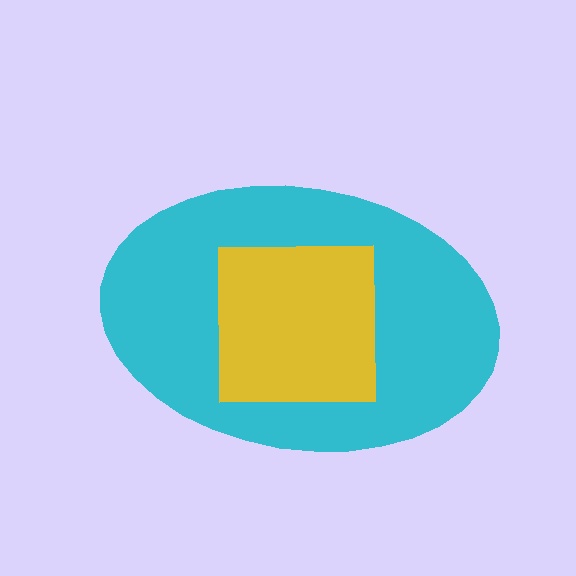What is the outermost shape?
The cyan ellipse.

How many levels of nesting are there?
2.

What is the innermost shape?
The yellow square.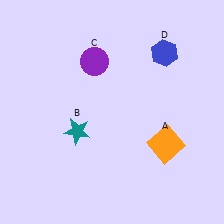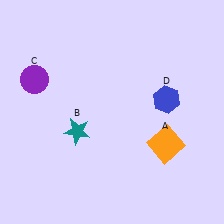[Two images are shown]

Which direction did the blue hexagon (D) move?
The blue hexagon (D) moved down.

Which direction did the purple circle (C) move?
The purple circle (C) moved left.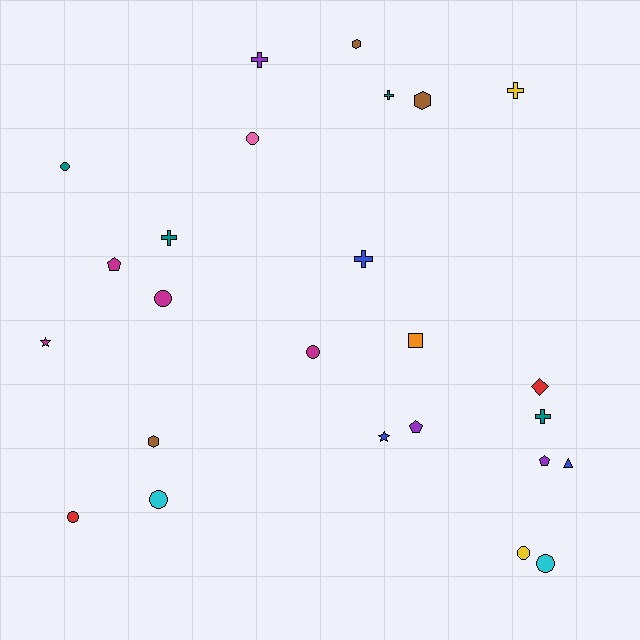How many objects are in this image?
There are 25 objects.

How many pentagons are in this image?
There are 3 pentagons.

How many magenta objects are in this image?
There are 4 magenta objects.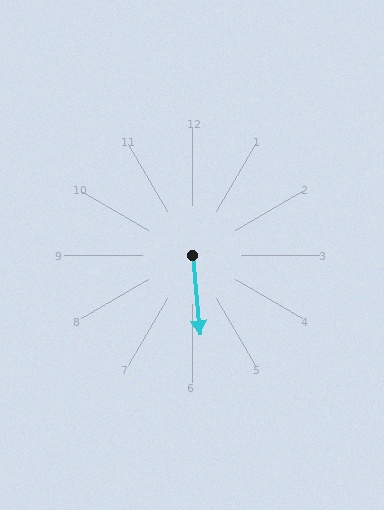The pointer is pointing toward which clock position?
Roughly 6 o'clock.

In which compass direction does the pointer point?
South.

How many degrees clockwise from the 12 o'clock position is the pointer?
Approximately 175 degrees.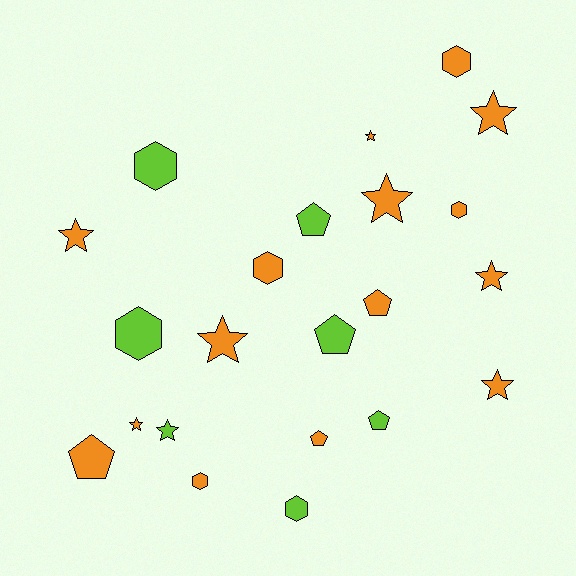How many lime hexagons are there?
There are 3 lime hexagons.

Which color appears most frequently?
Orange, with 15 objects.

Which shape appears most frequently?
Star, with 9 objects.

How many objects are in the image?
There are 22 objects.